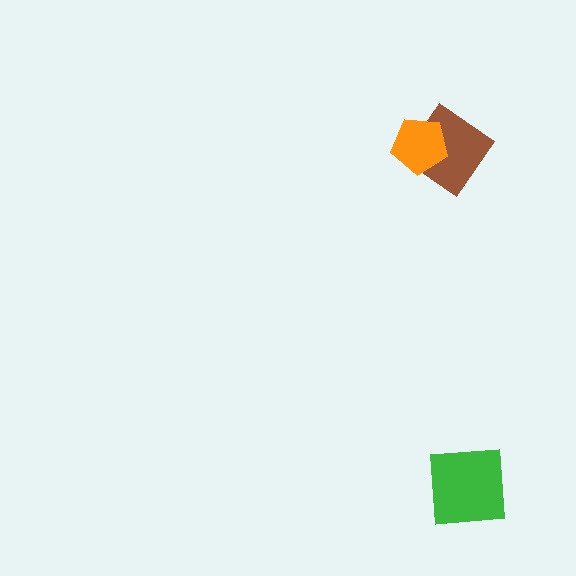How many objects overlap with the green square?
0 objects overlap with the green square.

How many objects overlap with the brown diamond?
1 object overlaps with the brown diamond.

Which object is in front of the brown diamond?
The orange pentagon is in front of the brown diamond.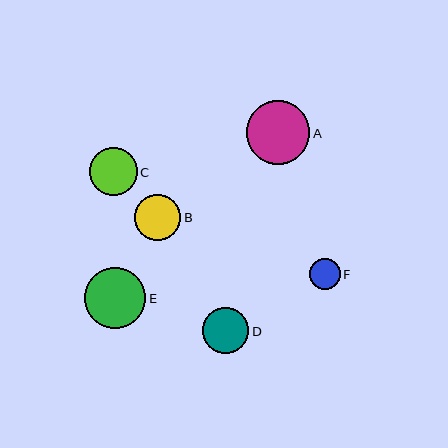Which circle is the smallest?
Circle F is the smallest with a size of approximately 31 pixels.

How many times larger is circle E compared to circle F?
Circle E is approximately 2.0 times the size of circle F.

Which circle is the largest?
Circle A is the largest with a size of approximately 64 pixels.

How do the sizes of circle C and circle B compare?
Circle C and circle B are approximately the same size.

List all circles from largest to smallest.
From largest to smallest: A, E, C, D, B, F.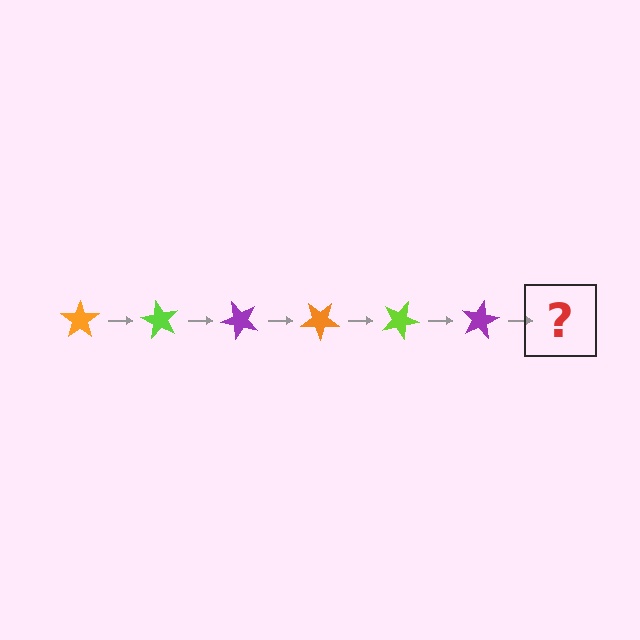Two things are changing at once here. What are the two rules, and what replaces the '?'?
The two rules are that it rotates 60 degrees each step and the color cycles through orange, lime, and purple. The '?' should be an orange star, rotated 360 degrees from the start.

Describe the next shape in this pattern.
It should be an orange star, rotated 360 degrees from the start.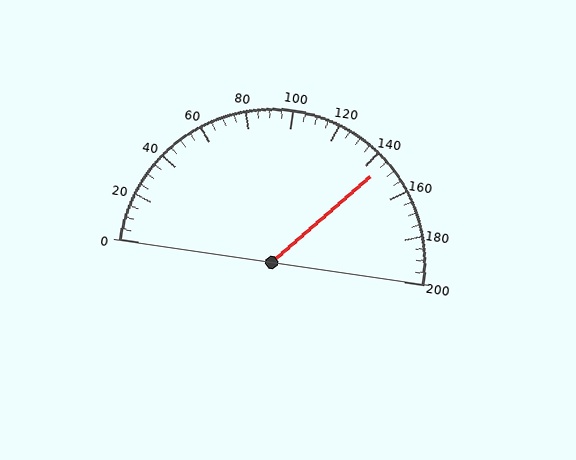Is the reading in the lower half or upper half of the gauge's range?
The reading is in the upper half of the range (0 to 200).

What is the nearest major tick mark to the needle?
The nearest major tick mark is 140.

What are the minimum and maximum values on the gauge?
The gauge ranges from 0 to 200.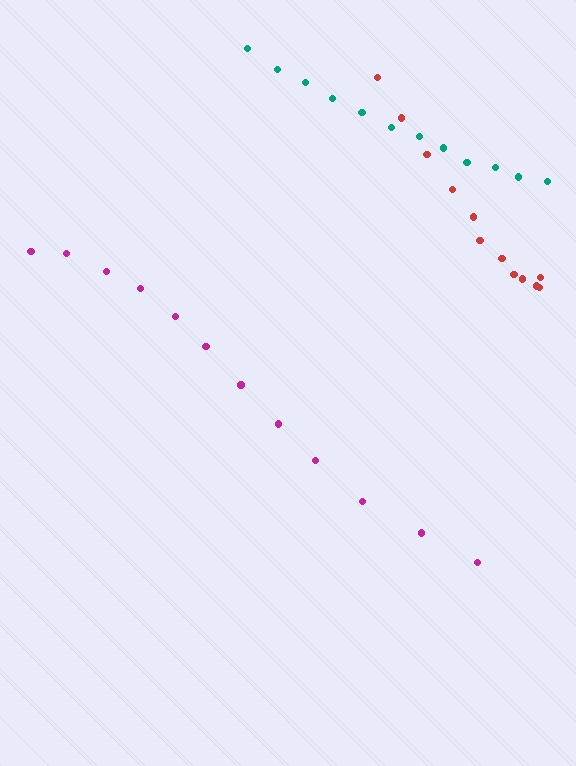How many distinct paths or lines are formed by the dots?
There are 3 distinct paths.